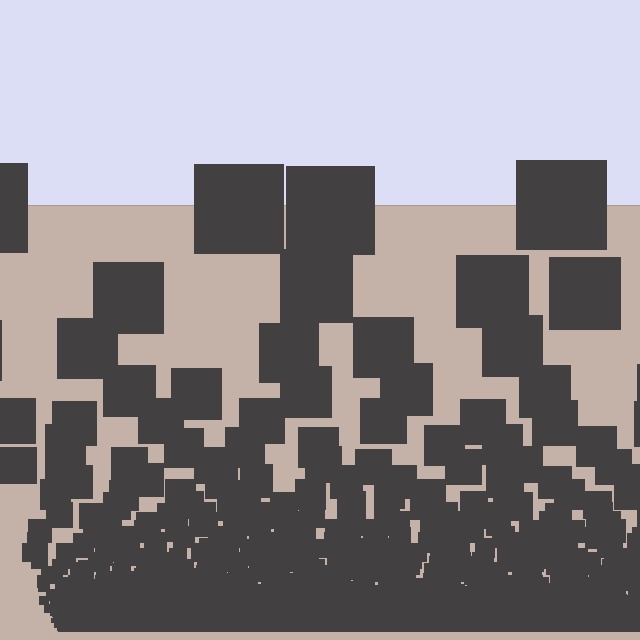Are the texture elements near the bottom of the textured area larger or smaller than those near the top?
Smaller. The gradient is inverted — elements near the bottom are smaller and denser.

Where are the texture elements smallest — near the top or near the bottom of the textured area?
Near the bottom.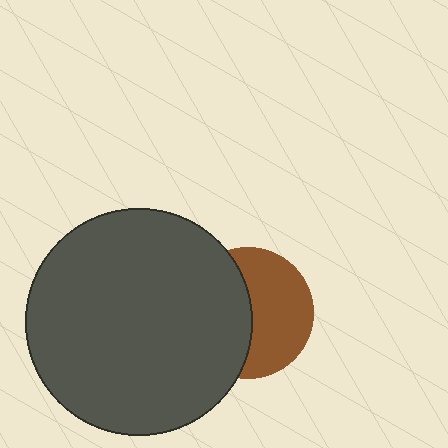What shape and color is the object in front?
The object in front is a dark gray circle.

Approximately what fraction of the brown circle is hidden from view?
Roughly 48% of the brown circle is hidden behind the dark gray circle.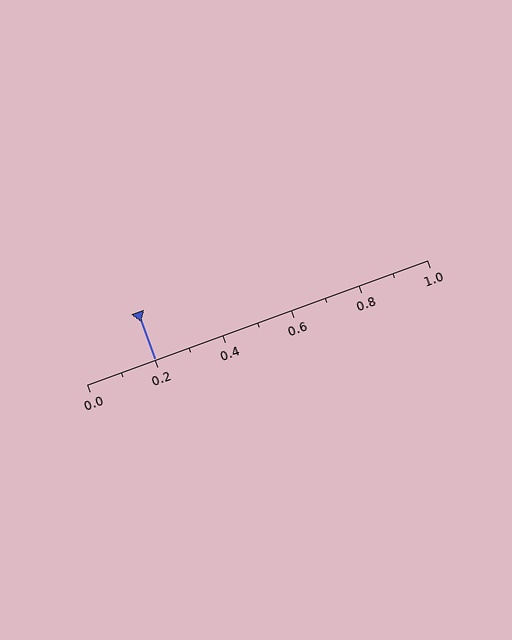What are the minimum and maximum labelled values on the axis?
The axis runs from 0.0 to 1.0.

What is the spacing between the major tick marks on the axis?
The major ticks are spaced 0.2 apart.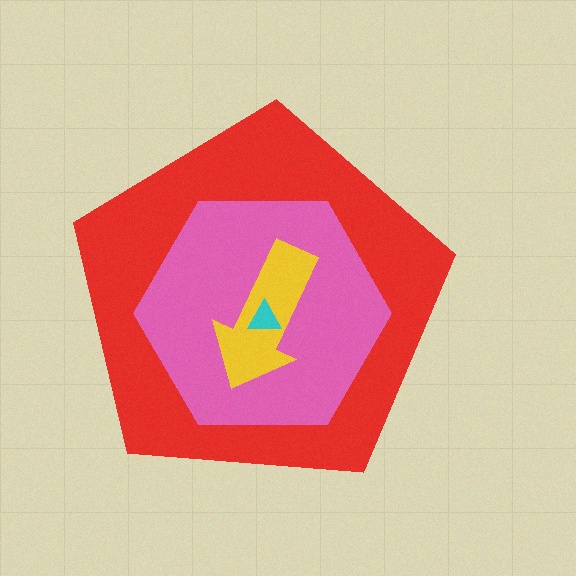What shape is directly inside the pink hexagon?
The yellow arrow.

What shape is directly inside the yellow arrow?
The cyan triangle.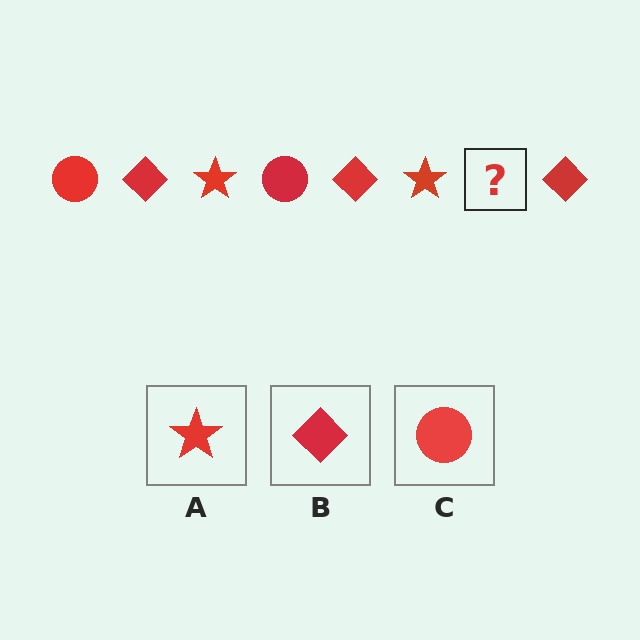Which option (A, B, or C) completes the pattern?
C.